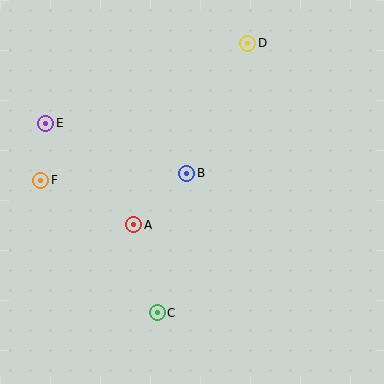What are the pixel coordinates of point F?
Point F is at (41, 180).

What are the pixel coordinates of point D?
Point D is at (248, 43).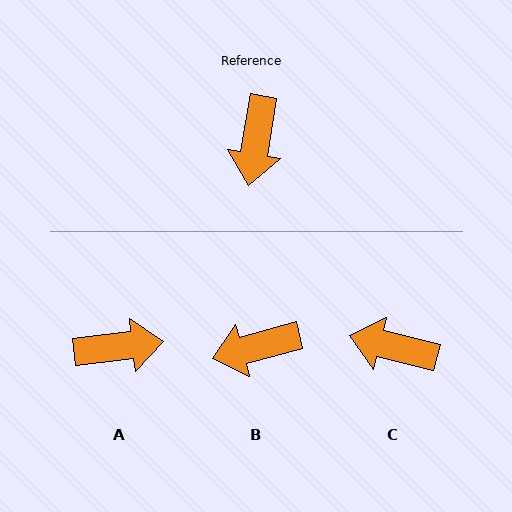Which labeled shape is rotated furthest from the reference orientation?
A, about 106 degrees away.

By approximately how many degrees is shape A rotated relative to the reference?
Approximately 106 degrees counter-clockwise.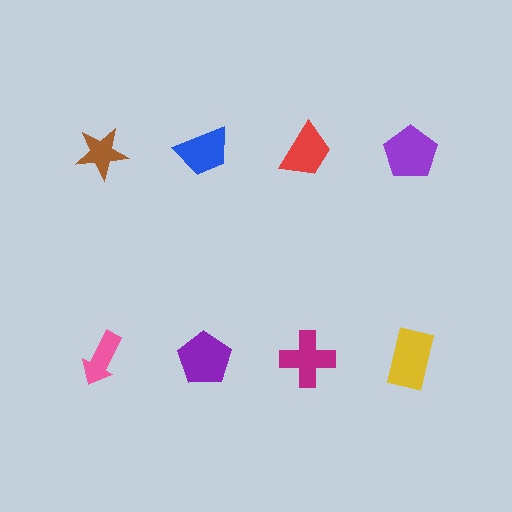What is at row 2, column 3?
A magenta cross.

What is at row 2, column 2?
A purple pentagon.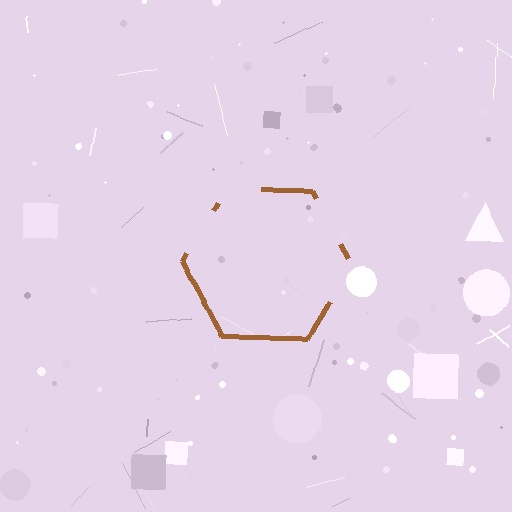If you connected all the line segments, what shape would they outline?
They would outline a hexagon.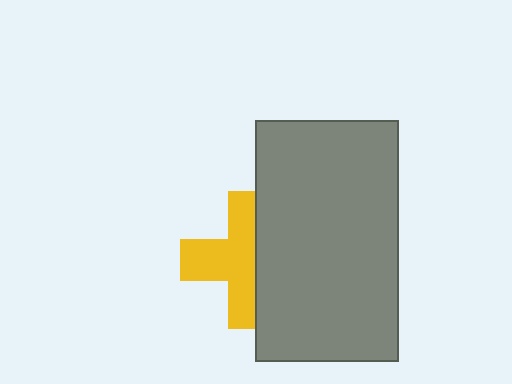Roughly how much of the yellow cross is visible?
About half of it is visible (roughly 60%).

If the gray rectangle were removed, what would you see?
You would see the complete yellow cross.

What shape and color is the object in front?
The object in front is a gray rectangle.